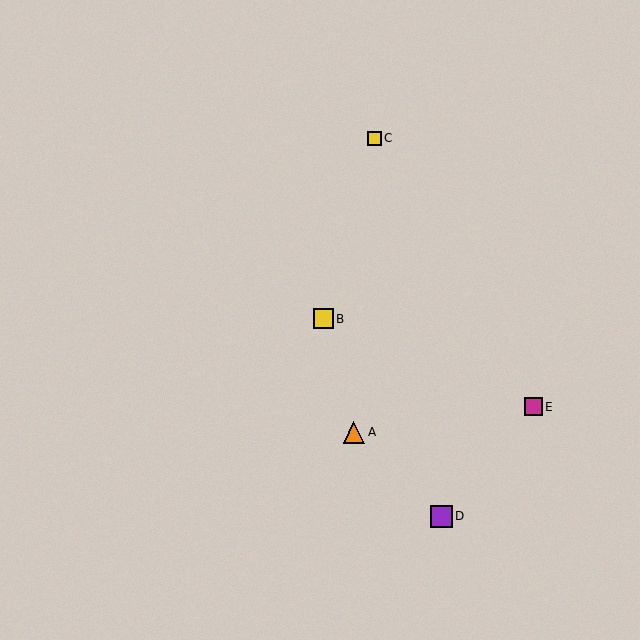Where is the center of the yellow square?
The center of the yellow square is at (374, 138).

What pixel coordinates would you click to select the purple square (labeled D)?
Click at (441, 516) to select the purple square D.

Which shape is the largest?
The purple square (labeled D) is the largest.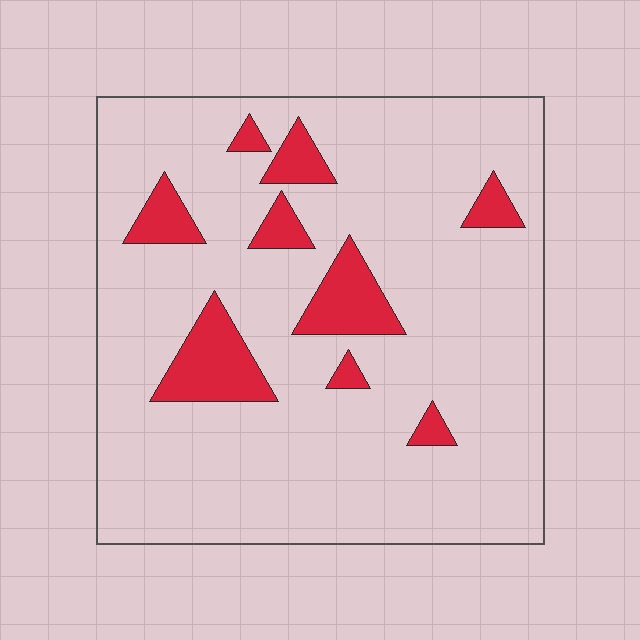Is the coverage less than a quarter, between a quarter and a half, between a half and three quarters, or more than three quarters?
Less than a quarter.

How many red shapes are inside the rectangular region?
9.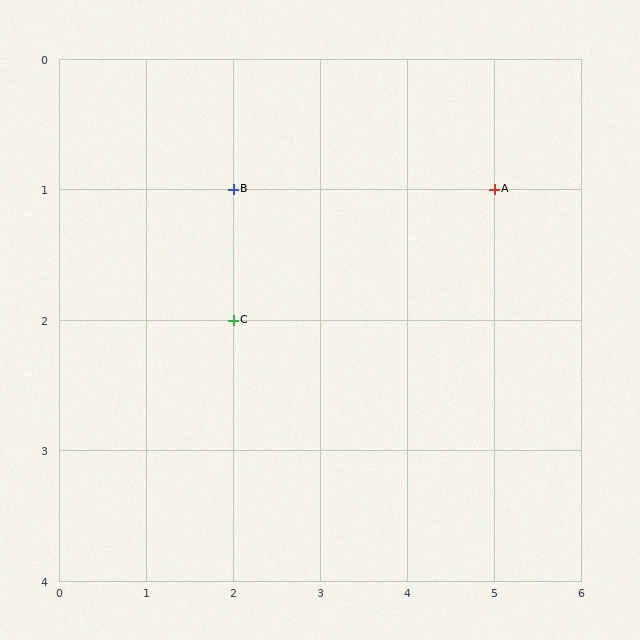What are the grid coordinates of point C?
Point C is at grid coordinates (2, 2).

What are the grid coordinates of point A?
Point A is at grid coordinates (5, 1).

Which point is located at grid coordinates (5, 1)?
Point A is at (5, 1).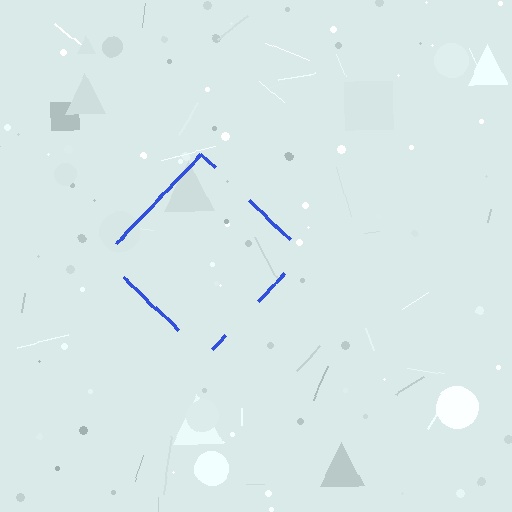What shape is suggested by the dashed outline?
The dashed outline suggests a diamond.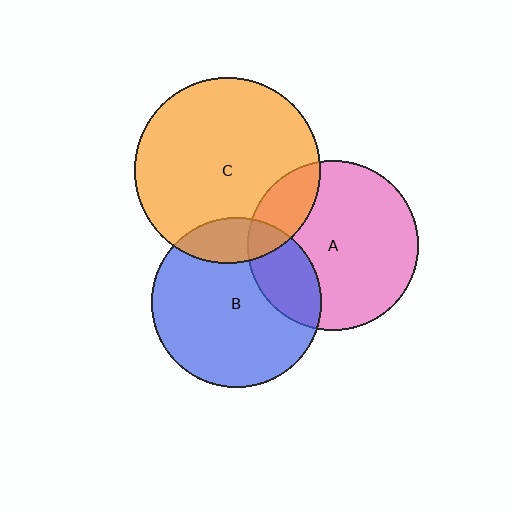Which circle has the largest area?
Circle C (orange).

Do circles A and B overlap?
Yes.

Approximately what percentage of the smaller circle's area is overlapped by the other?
Approximately 25%.